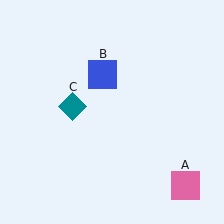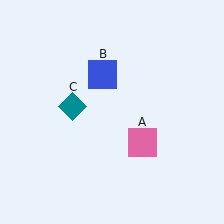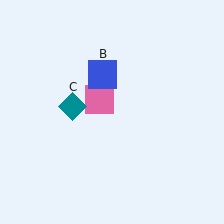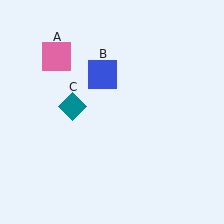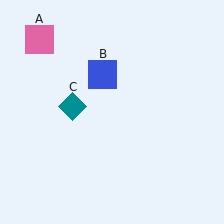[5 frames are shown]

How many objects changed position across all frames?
1 object changed position: pink square (object A).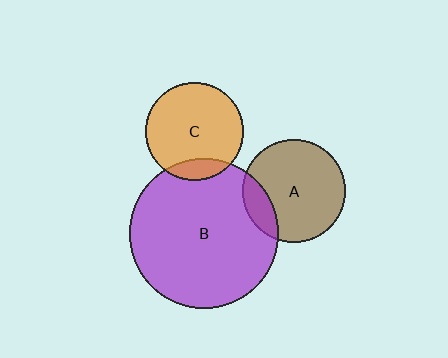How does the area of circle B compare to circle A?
Approximately 2.1 times.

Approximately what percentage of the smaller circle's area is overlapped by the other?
Approximately 15%.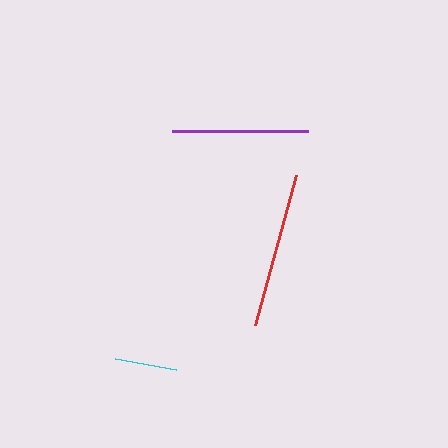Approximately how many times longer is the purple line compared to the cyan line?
The purple line is approximately 2.2 times the length of the cyan line.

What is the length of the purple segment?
The purple segment is approximately 136 pixels long.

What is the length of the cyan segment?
The cyan segment is approximately 62 pixels long.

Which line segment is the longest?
The red line is the longest at approximately 155 pixels.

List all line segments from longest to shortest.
From longest to shortest: red, purple, cyan.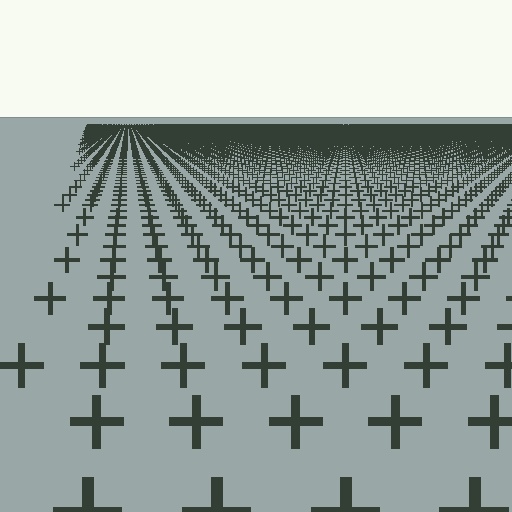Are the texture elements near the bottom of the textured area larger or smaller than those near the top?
Larger. Near the bottom, elements are closer to the viewer and appear at a bigger on-screen size.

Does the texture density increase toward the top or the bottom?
Density increases toward the top.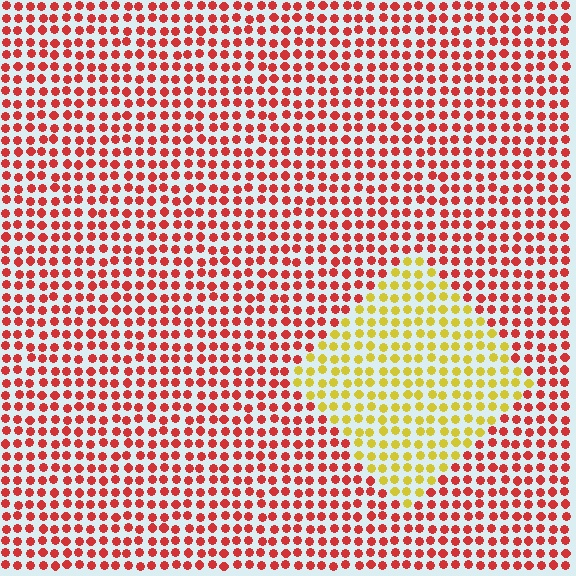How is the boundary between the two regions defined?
The boundary is defined purely by a slight shift in hue (about 58 degrees). Spacing, size, and orientation are identical on both sides.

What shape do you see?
I see a diamond.